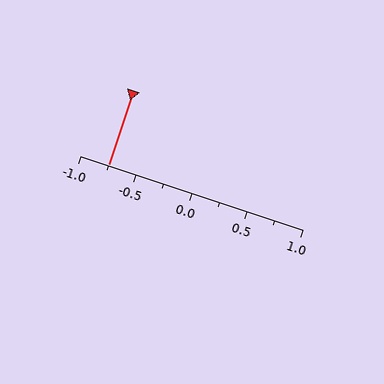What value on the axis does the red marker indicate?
The marker indicates approximately -0.75.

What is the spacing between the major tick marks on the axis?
The major ticks are spaced 0.5 apart.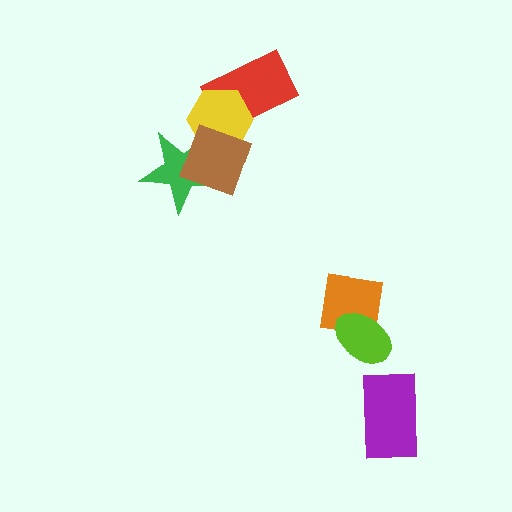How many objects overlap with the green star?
2 objects overlap with the green star.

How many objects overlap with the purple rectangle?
0 objects overlap with the purple rectangle.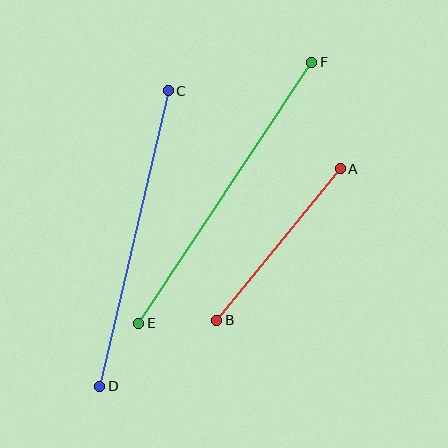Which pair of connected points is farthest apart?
Points E and F are farthest apart.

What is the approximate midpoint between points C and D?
The midpoint is at approximately (134, 238) pixels.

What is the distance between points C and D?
The distance is approximately 303 pixels.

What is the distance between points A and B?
The distance is approximately 195 pixels.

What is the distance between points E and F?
The distance is approximately 313 pixels.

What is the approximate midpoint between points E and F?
The midpoint is at approximately (225, 193) pixels.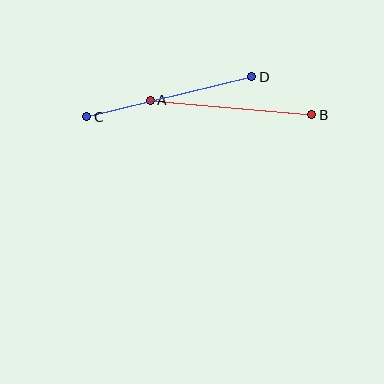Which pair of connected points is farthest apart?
Points C and D are farthest apart.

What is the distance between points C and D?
The distance is approximately 170 pixels.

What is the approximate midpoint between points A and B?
The midpoint is at approximately (231, 107) pixels.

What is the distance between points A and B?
The distance is approximately 162 pixels.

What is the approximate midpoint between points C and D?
The midpoint is at approximately (169, 97) pixels.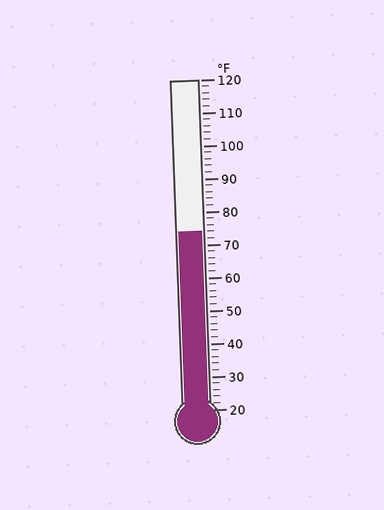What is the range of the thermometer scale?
The thermometer scale ranges from 20°F to 120°F.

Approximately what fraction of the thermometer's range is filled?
The thermometer is filled to approximately 55% of its range.